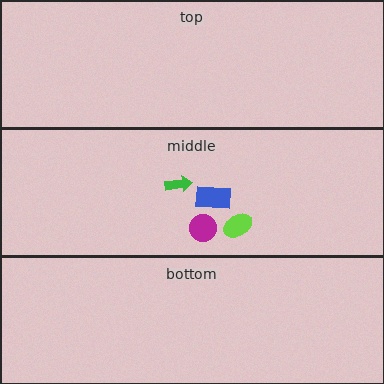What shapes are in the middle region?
The blue rectangle, the lime ellipse, the magenta circle, the green arrow.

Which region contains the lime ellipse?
The middle region.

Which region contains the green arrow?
The middle region.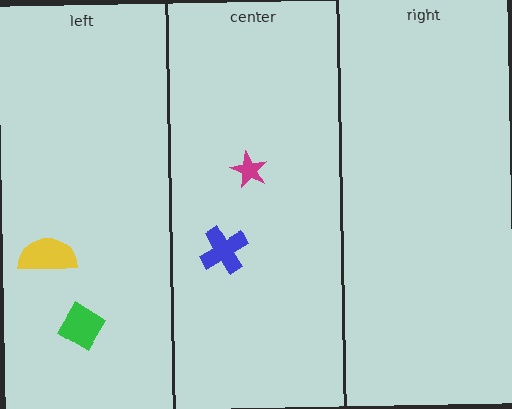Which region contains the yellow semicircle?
The left region.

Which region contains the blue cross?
The center region.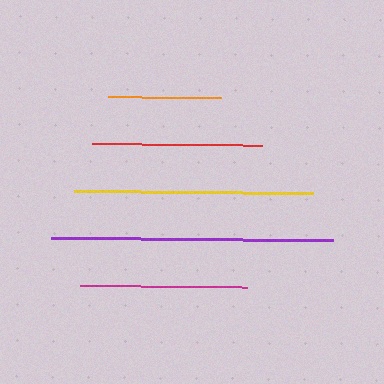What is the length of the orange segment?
The orange segment is approximately 112 pixels long.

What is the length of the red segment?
The red segment is approximately 170 pixels long.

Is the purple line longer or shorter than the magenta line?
The purple line is longer than the magenta line.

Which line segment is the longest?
The purple line is the longest at approximately 282 pixels.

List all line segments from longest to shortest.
From longest to shortest: purple, yellow, red, magenta, orange.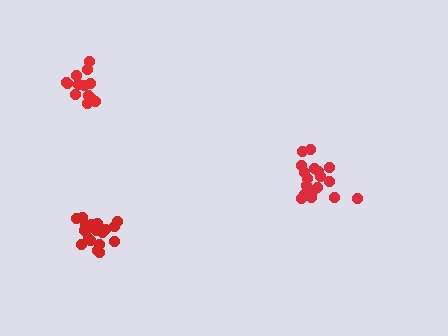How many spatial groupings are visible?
There are 3 spatial groupings.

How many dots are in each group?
Group 1: 19 dots, Group 2: 14 dots, Group 3: 20 dots (53 total).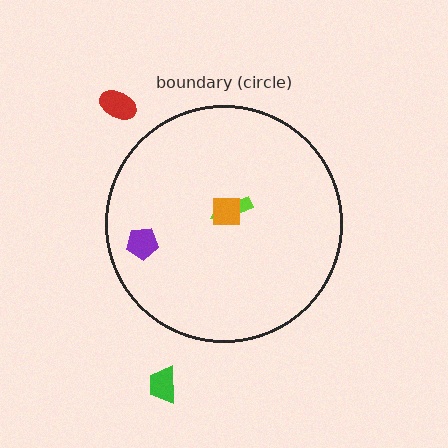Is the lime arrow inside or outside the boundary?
Inside.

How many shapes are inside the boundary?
3 inside, 2 outside.